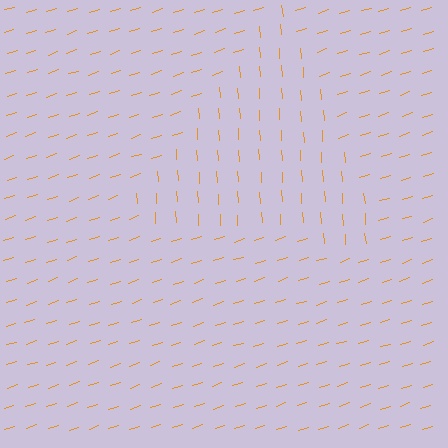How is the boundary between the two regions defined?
The boundary is defined purely by a change in line orientation (approximately 76 degrees difference). All lines are the same color and thickness.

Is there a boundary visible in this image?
Yes, there is a texture boundary formed by a change in line orientation.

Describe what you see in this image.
The image is filled with small orange line segments. A triangle region in the image has lines oriented differently from the surrounding lines, creating a visible texture boundary.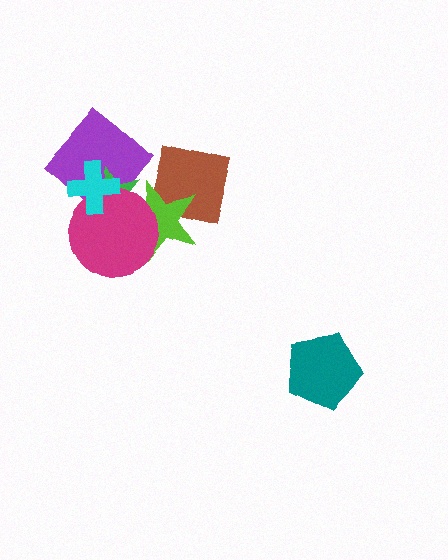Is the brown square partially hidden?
Yes, it is partially covered by another shape.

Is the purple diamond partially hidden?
Yes, it is partially covered by another shape.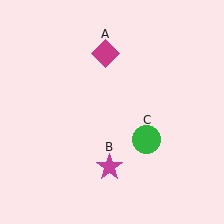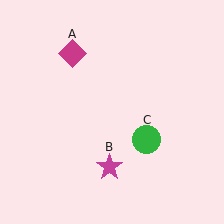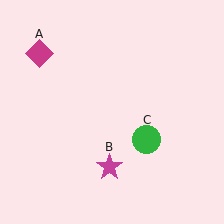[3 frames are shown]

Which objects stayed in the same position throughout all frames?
Magenta star (object B) and green circle (object C) remained stationary.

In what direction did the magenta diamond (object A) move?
The magenta diamond (object A) moved left.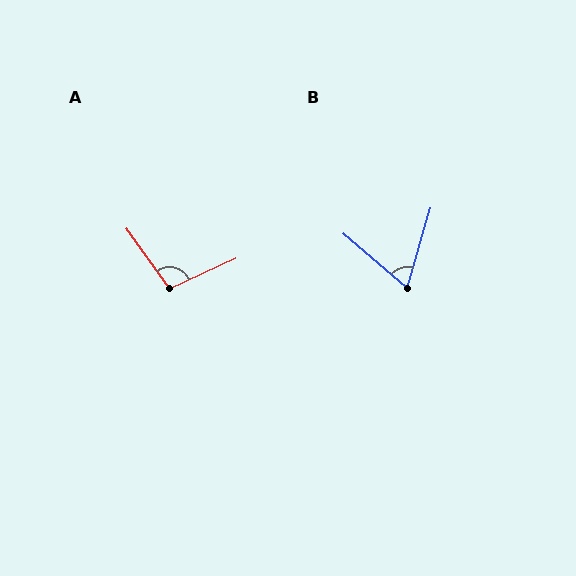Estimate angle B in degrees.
Approximately 66 degrees.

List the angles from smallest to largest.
B (66°), A (101°).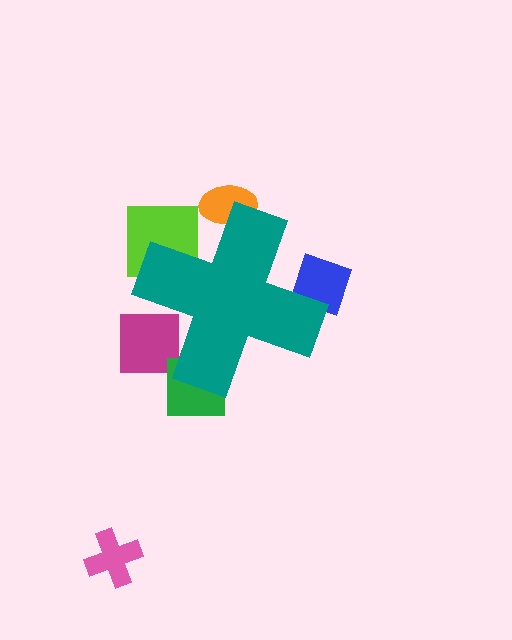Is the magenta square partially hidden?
Yes, the magenta square is partially hidden behind the teal cross.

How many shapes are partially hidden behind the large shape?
5 shapes are partially hidden.